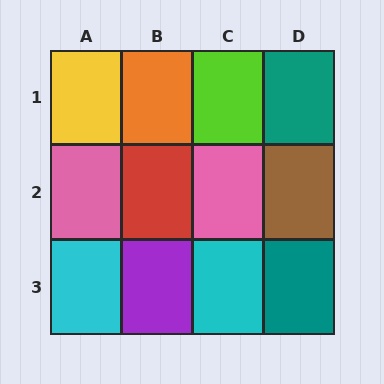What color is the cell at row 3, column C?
Cyan.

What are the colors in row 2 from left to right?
Pink, red, pink, brown.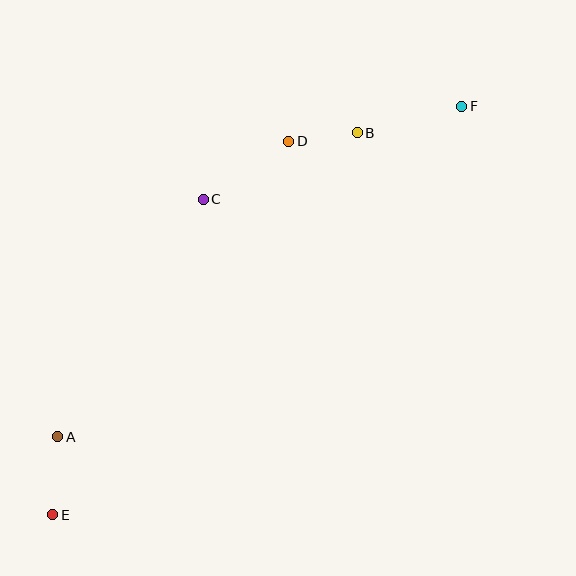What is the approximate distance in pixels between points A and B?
The distance between A and B is approximately 427 pixels.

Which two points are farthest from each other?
Points E and F are farthest from each other.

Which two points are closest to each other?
Points B and D are closest to each other.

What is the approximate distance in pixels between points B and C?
The distance between B and C is approximately 168 pixels.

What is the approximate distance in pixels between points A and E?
The distance between A and E is approximately 78 pixels.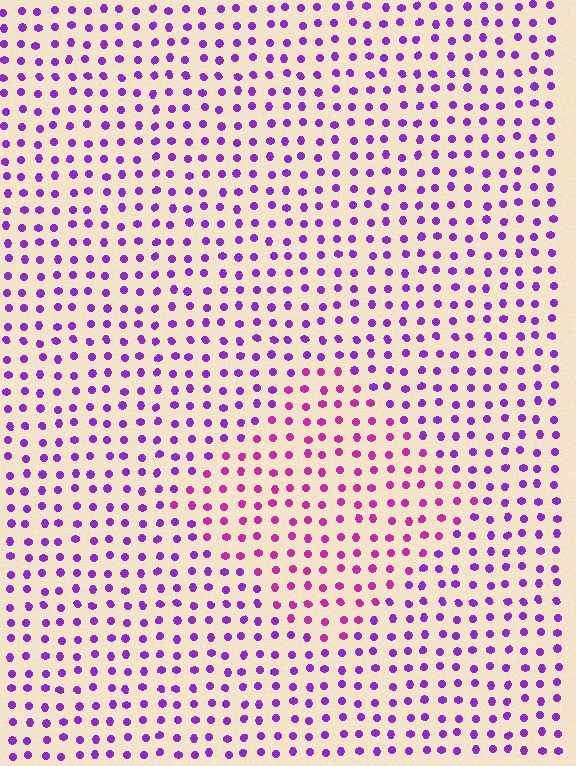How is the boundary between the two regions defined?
The boundary is defined purely by a slight shift in hue (about 35 degrees). Spacing, size, and orientation are identical on both sides.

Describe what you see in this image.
The image is filled with small purple elements in a uniform arrangement. A diamond-shaped region is visible where the elements are tinted to a slightly different hue, forming a subtle color boundary.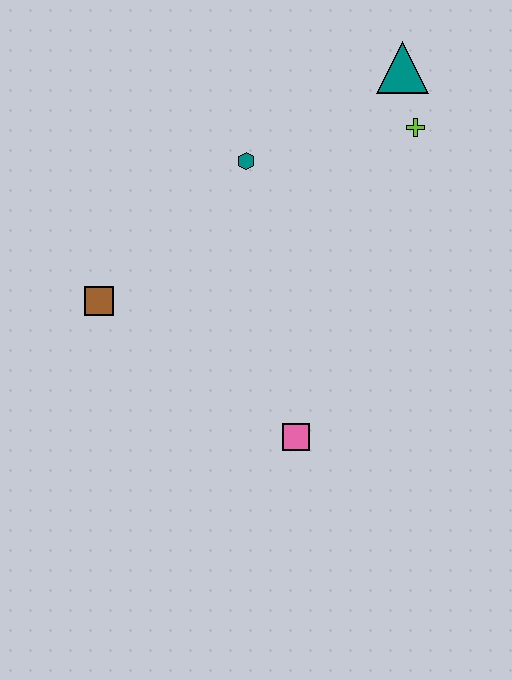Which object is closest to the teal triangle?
The lime cross is closest to the teal triangle.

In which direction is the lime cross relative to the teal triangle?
The lime cross is below the teal triangle.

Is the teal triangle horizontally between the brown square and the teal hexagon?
No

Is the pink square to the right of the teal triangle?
No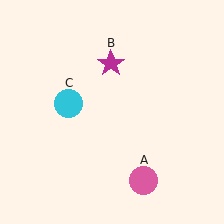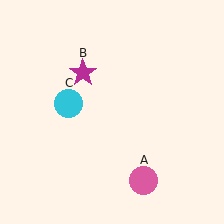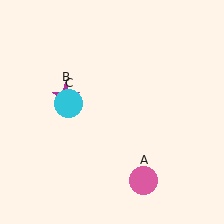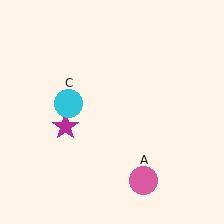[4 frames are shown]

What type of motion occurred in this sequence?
The magenta star (object B) rotated counterclockwise around the center of the scene.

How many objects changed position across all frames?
1 object changed position: magenta star (object B).